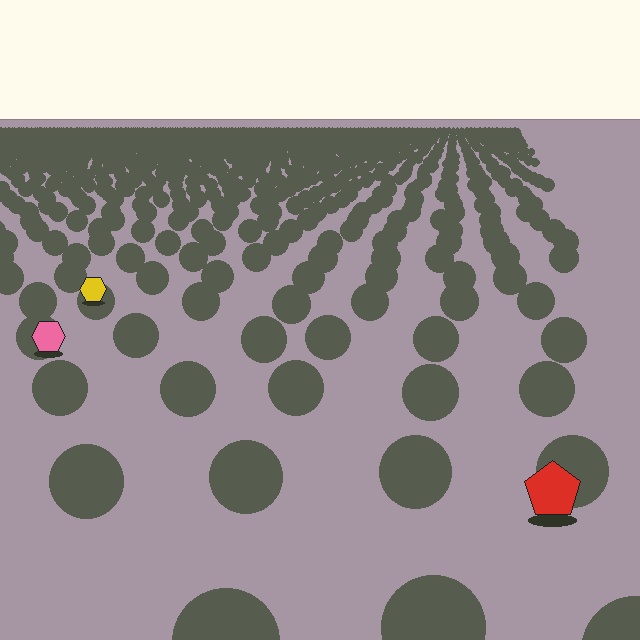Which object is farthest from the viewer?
The yellow hexagon is farthest from the viewer. It appears smaller and the ground texture around it is denser.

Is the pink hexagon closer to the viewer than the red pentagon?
No. The red pentagon is closer — you can tell from the texture gradient: the ground texture is coarser near it.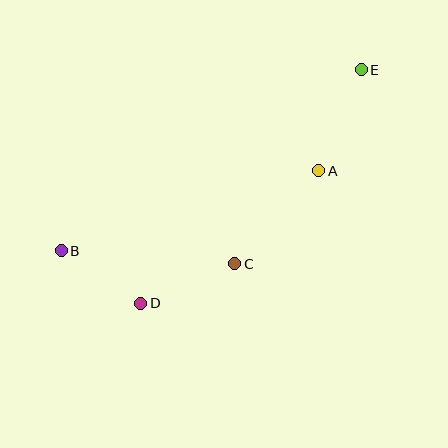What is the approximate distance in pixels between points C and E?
The distance between C and E is approximately 232 pixels.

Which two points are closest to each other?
Points B and D are closest to each other.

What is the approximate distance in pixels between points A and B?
The distance between A and B is approximately 270 pixels.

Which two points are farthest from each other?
Points B and E are farthest from each other.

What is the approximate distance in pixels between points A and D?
The distance between A and D is approximately 222 pixels.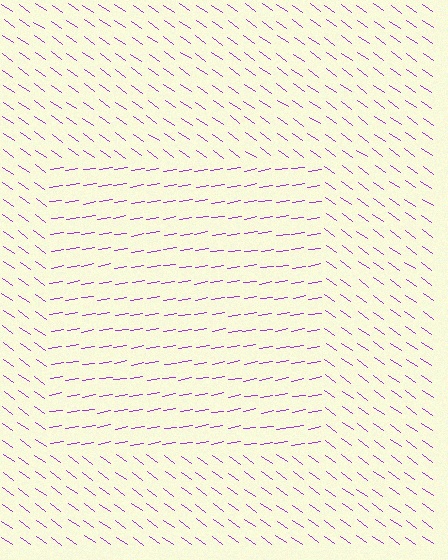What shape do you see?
I see a rectangle.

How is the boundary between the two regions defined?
The boundary is defined purely by a change in line orientation (approximately 45 degrees difference). All lines are the same color and thickness.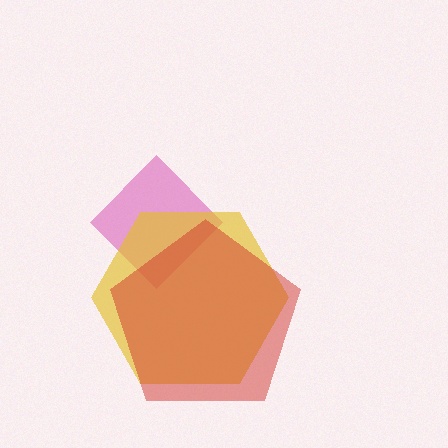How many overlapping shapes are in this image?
There are 3 overlapping shapes in the image.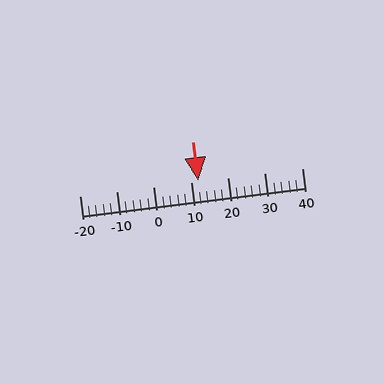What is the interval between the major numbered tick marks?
The major tick marks are spaced 10 units apart.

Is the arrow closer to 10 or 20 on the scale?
The arrow is closer to 10.